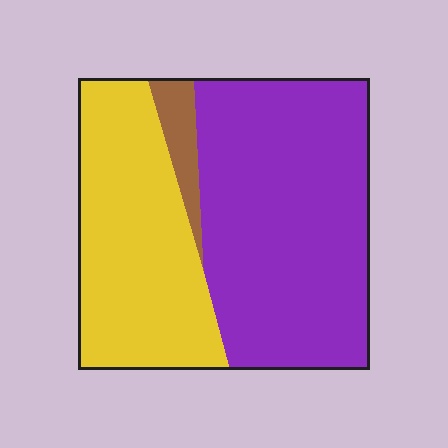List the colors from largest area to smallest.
From largest to smallest: purple, yellow, brown.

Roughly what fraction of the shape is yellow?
Yellow takes up about three eighths (3/8) of the shape.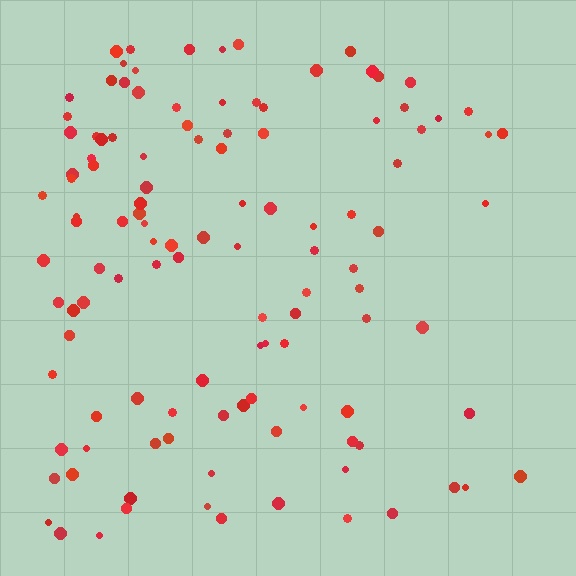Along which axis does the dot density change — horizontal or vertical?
Horizontal.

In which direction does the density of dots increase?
From right to left, with the left side densest.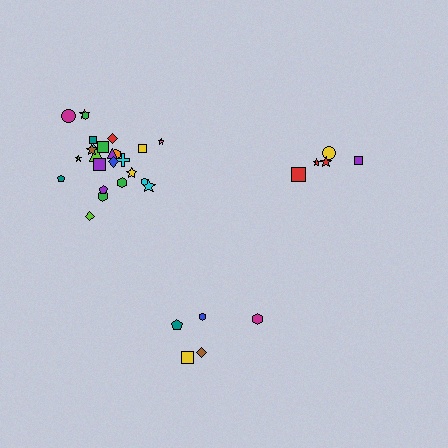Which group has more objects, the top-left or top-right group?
The top-left group.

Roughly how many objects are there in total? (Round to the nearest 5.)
Roughly 35 objects in total.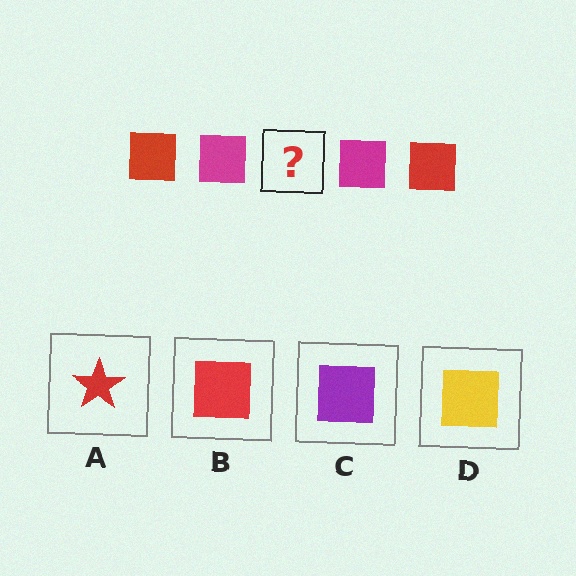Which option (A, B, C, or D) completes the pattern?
B.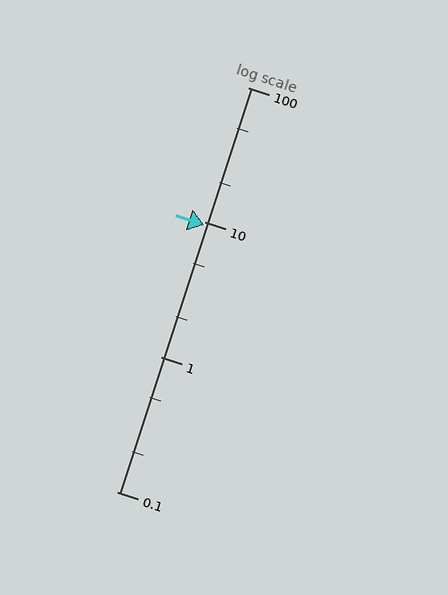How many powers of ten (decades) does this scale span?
The scale spans 3 decades, from 0.1 to 100.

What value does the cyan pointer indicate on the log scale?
The pointer indicates approximately 9.6.